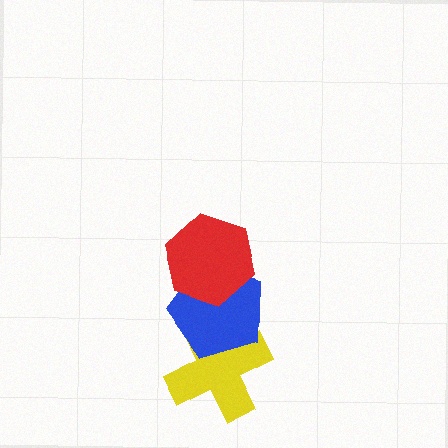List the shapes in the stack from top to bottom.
From top to bottom: the red hexagon, the blue pentagon, the yellow cross.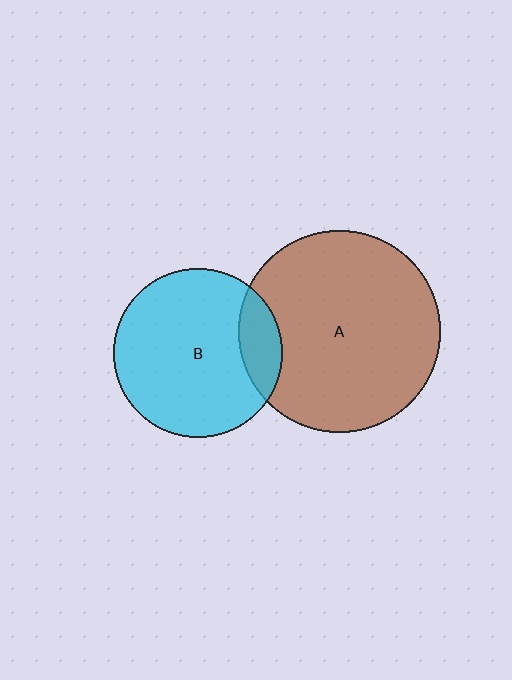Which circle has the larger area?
Circle A (brown).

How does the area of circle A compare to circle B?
Approximately 1.4 times.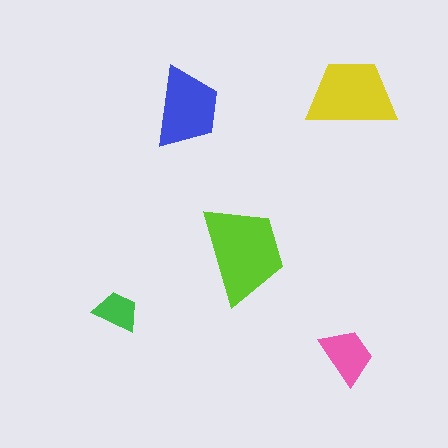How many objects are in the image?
There are 5 objects in the image.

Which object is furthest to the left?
The green trapezoid is leftmost.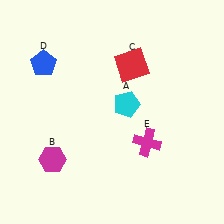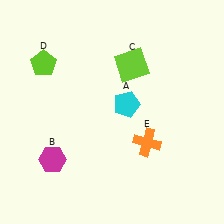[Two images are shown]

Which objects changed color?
C changed from red to lime. D changed from blue to lime. E changed from magenta to orange.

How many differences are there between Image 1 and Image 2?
There are 3 differences between the two images.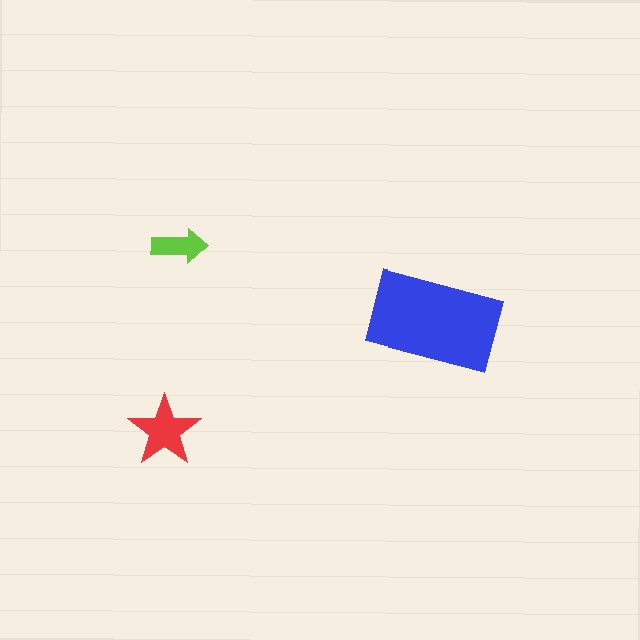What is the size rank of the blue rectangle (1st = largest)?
1st.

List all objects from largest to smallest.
The blue rectangle, the red star, the lime arrow.